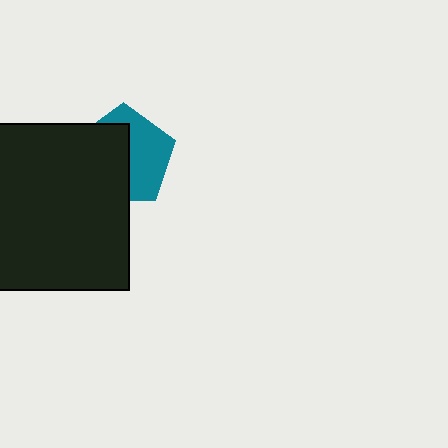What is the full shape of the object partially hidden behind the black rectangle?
The partially hidden object is a teal pentagon.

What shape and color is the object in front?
The object in front is a black rectangle.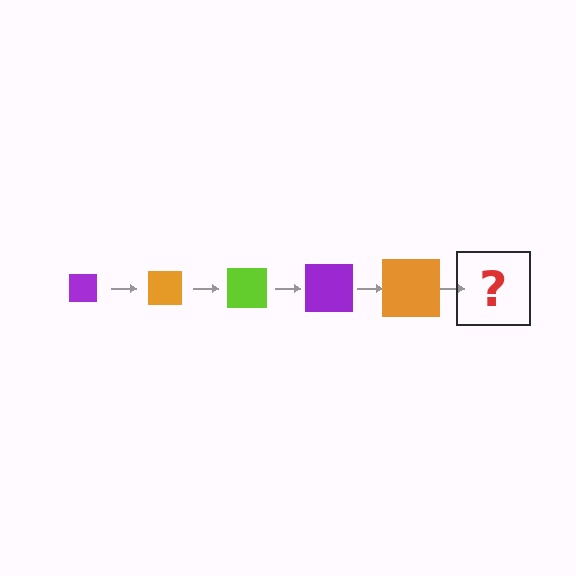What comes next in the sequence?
The next element should be a lime square, larger than the previous one.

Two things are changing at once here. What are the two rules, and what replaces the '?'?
The two rules are that the square grows larger each step and the color cycles through purple, orange, and lime. The '?' should be a lime square, larger than the previous one.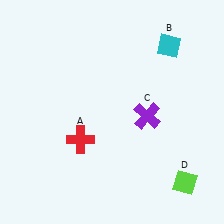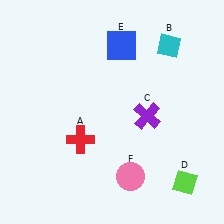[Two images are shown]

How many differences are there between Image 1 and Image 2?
There are 2 differences between the two images.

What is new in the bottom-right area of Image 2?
A pink circle (F) was added in the bottom-right area of Image 2.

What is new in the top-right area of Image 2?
A blue square (E) was added in the top-right area of Image 2.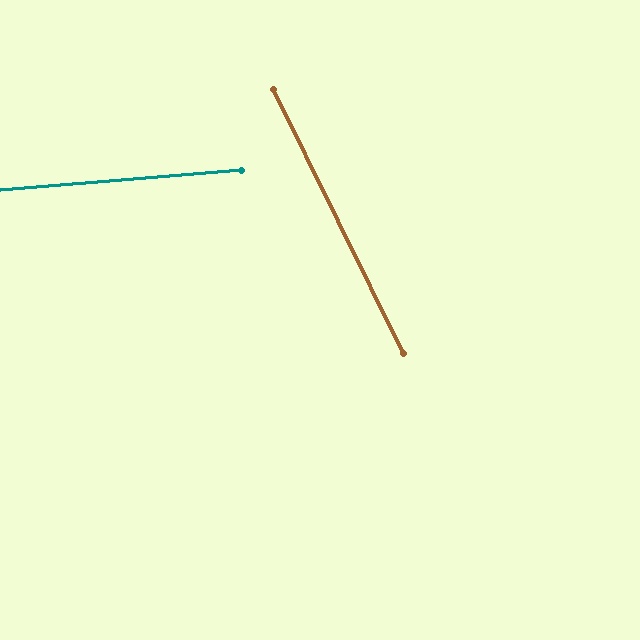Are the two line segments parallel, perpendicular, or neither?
Neither parallel nor perpendicular — they differ by about 68°.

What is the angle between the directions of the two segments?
Approximately 68 degrees.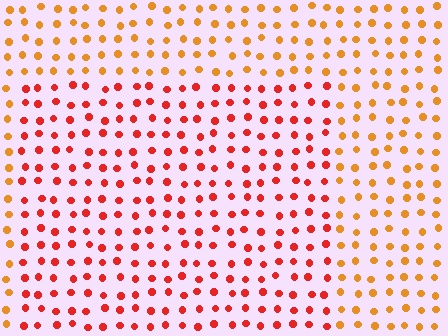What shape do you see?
I see a rectangle.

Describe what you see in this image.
The image is filled with small orange elements in a uniform arrangement. A rectangle-shaped region is visible where the elements are tinted to a slightly different hue, forming a subtle color boundary.